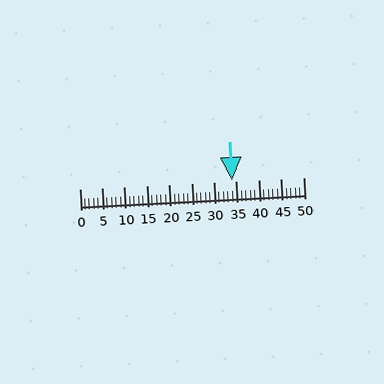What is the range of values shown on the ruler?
The ruler shows values from 0 to 50.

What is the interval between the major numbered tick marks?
The major tick marks are spaced 5 units apart.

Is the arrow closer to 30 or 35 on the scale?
The arrow is closer to 35.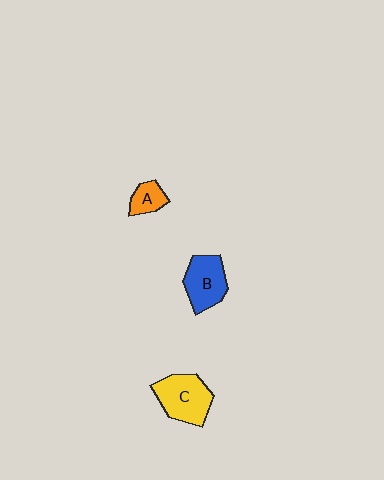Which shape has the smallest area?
Shape A (orange).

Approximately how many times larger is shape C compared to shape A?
Approximately 2.4 times.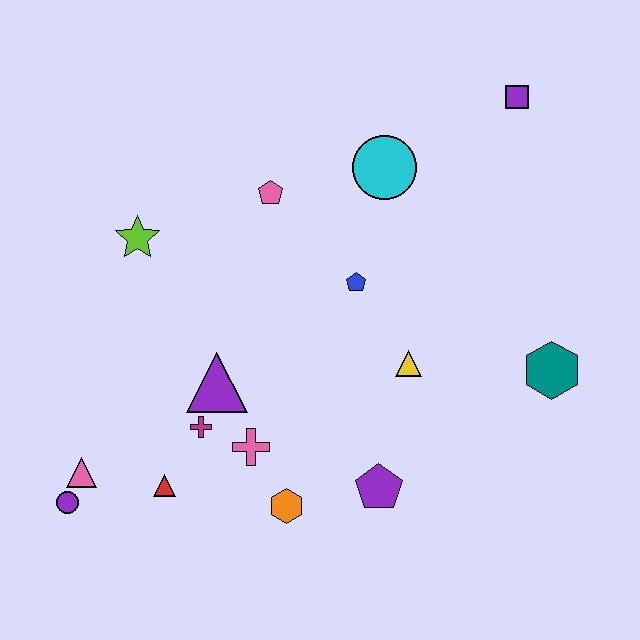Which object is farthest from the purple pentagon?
The purple square is farthest from the purple pentagon.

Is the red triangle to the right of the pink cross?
No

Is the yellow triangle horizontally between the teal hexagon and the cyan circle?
Yes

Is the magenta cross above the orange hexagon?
Yes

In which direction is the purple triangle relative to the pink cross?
The purple triangle is above the pink cross.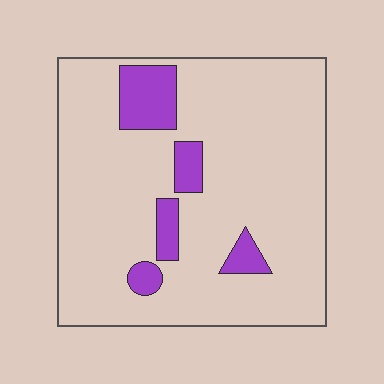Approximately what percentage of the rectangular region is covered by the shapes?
Approximately 10%.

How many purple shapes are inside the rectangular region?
5.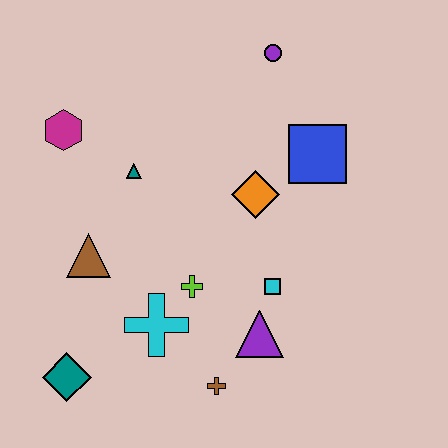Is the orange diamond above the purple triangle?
Yes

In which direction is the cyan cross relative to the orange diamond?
The cyan cross is below the orange diamond.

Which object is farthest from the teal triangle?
The brown cross is farthest from the teal triangle.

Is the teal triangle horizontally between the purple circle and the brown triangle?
Yes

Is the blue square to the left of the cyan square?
No